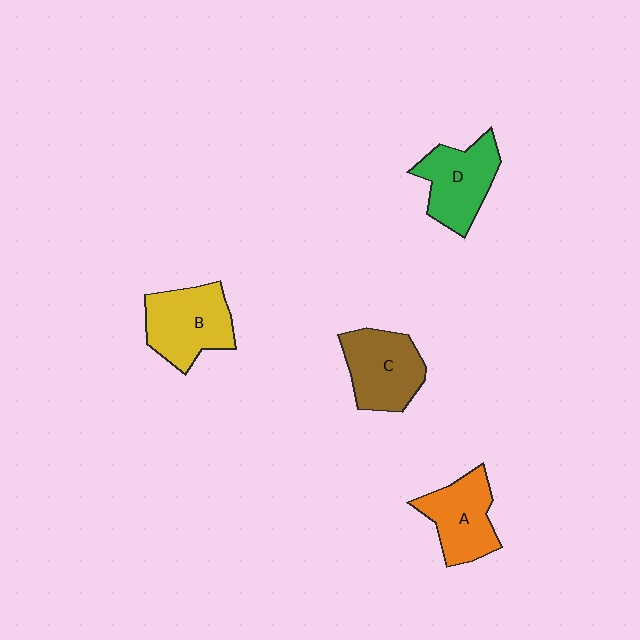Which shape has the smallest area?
Shape A (orange).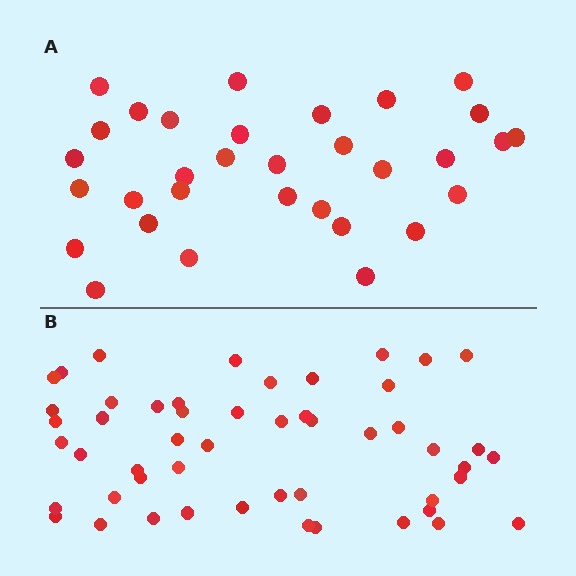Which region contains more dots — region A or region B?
Region B (the bottom region) has more dots.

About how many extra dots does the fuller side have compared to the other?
Region B has approximately 20 more dots than region A.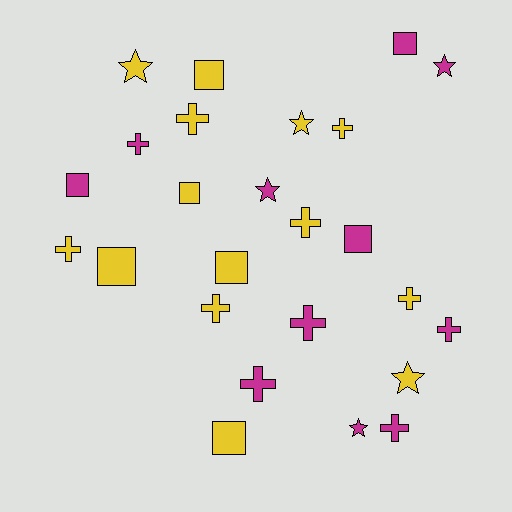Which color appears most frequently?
Yellow, with 14 objects.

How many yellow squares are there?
There are 5 yellow squares.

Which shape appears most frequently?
Cross, with 11 objects.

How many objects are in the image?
There are 25 objects.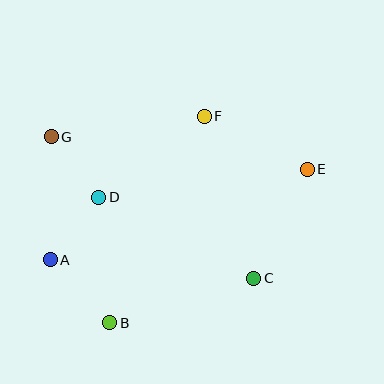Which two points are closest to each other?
Points D and G are closest to each other.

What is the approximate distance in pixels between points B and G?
The distance between B and G is approximately 195 pixels.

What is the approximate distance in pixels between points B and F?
The distance between B and F is approximately 227 pixels.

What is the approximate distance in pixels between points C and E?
The distance between C and E is approximately 121 pixels.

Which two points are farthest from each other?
Points A and E are farthest from each other.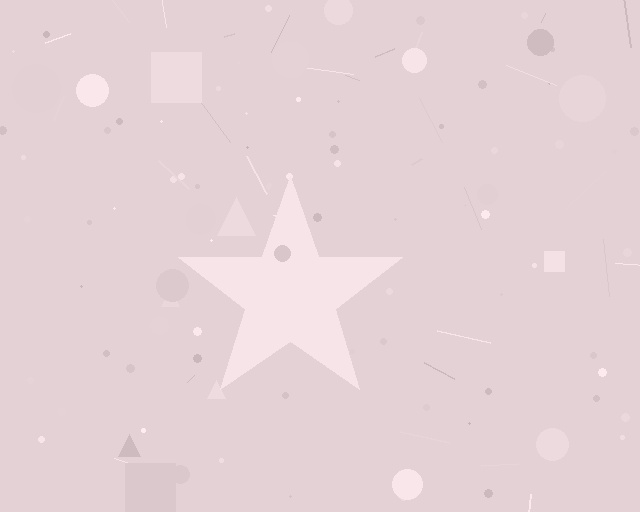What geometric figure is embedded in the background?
A star is embedded in the background.